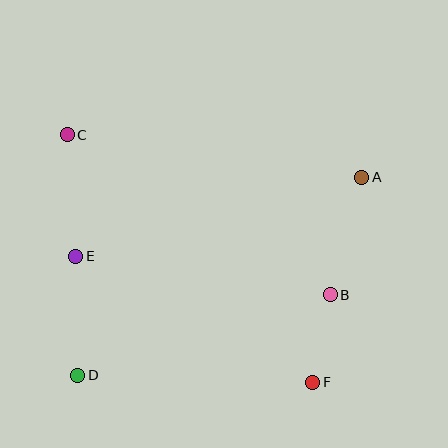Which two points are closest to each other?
Points B and F are closest to each other.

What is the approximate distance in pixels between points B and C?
The distance between B and C is approximately 308 pixels.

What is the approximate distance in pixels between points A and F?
The distance between A and F is approximately 211 pixels.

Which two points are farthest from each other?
Points C and F are farthest from each other.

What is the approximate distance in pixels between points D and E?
The distance between D and E is approximately 119 pixels.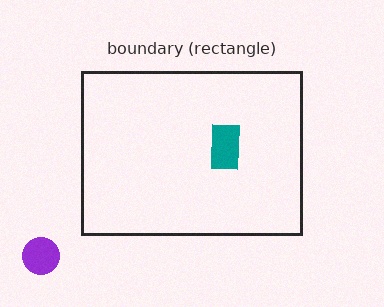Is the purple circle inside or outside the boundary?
Outside.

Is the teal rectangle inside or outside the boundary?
Inside.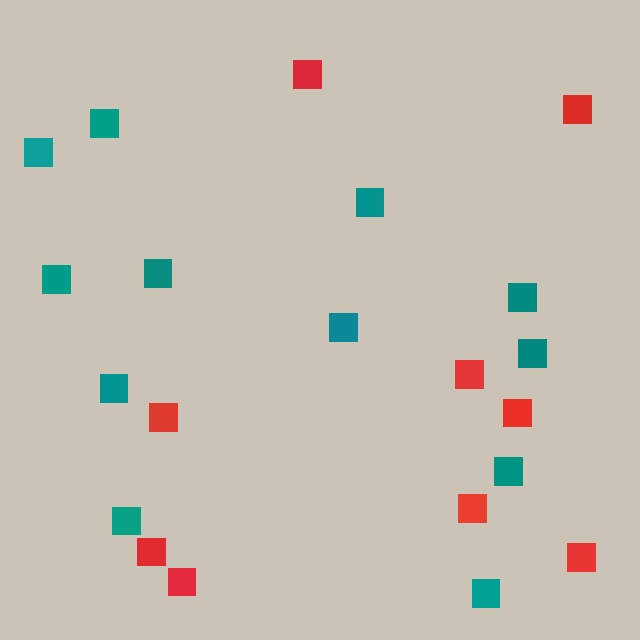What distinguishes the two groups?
There are 2 groups: one group of red squares (9) and one group of teal squares (12).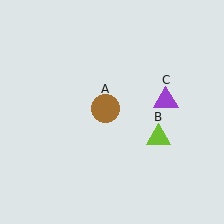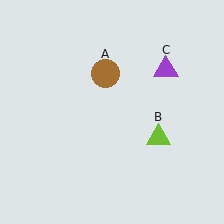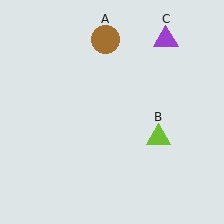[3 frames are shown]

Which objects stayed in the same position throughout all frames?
Lime triangle (object B) remained stationary.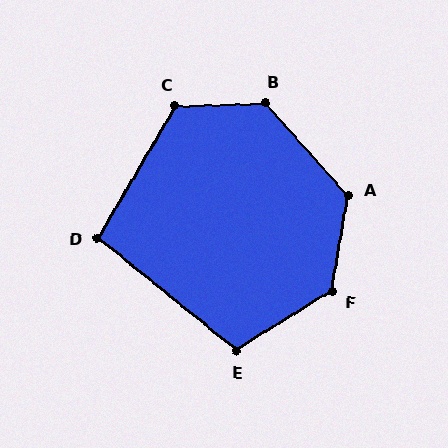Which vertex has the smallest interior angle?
D, at approximately 99 degrees.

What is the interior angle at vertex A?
Approximately 129 degrees (obtuse).